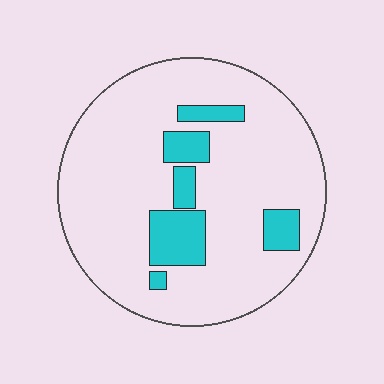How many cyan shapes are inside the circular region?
6.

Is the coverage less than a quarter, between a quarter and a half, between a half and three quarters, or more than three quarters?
Less than a quarter.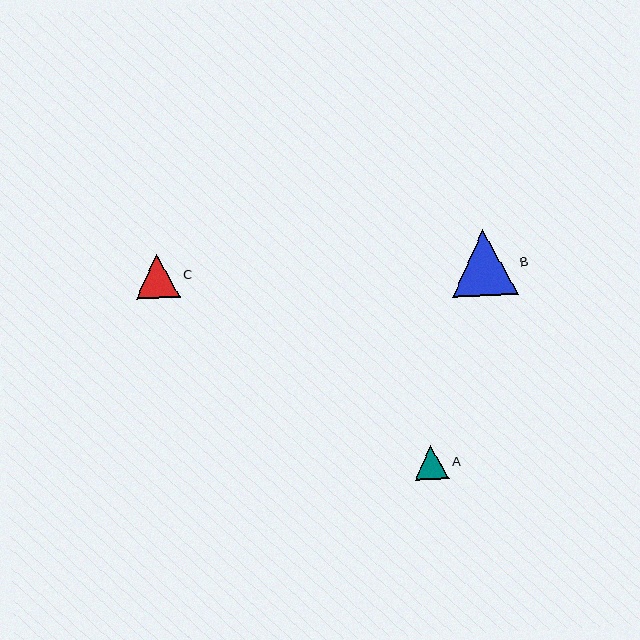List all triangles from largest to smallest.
From largest to smallest: B, C, A.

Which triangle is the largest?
Triangle B is the largest with a size of approximately 66 pixels.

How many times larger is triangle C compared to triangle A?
Triangle C is approximately 1.3 times the size of triangle A.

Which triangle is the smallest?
Triangle A is the smallest with a size of approximately 34 pixels.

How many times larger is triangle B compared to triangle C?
Triangle B is approximately 1.5 times the size of triangle C.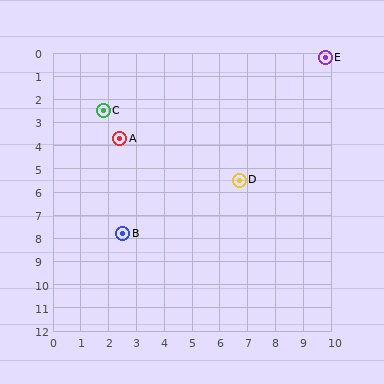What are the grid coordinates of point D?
Point D is at approximately (6.7, 5.5).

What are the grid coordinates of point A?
Point A is at approximately (2.4, 3.7).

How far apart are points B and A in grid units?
Points B and A are about 4.1 grid units apart.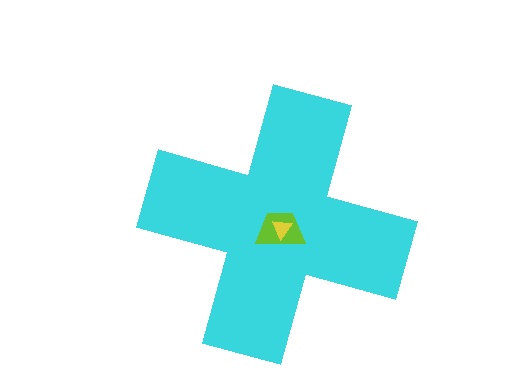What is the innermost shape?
The yellow triangle.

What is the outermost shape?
The cyan cross.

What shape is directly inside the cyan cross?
The lime trapezoid.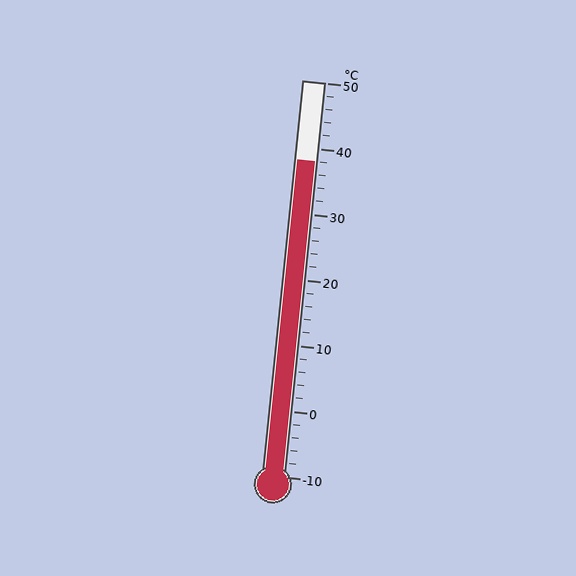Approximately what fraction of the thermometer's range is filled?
The thermometer is filled to approximately 80% of its range.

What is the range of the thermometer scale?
The thermometer scale ranges from -10°C to 50°C.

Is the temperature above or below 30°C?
The temperature is above 30°C.